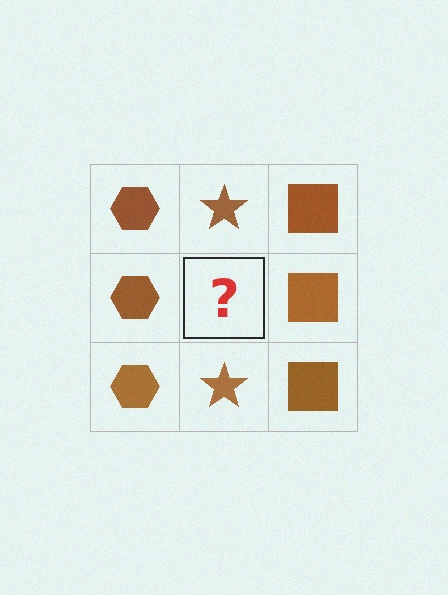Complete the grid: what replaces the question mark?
The question mark should be replaced with a brown star.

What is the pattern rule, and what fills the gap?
The rule is that each column has a consistent shape. The gap should be filled with a brown star.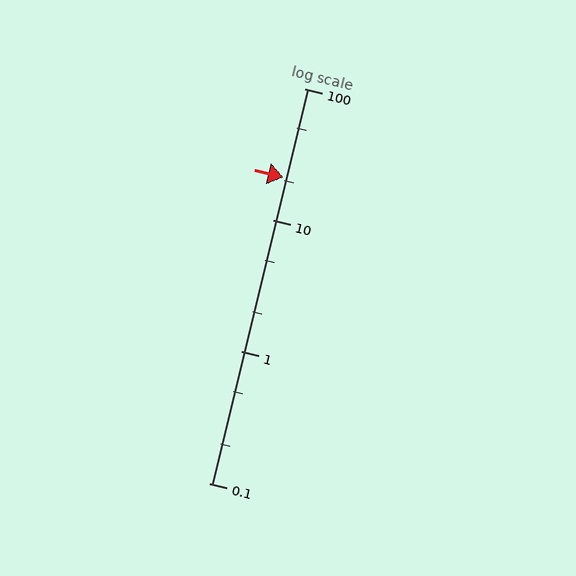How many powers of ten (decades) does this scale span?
The scale spans 3 decades, from 0.1 to 100.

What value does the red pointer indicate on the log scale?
The pointer indicates approximately 21.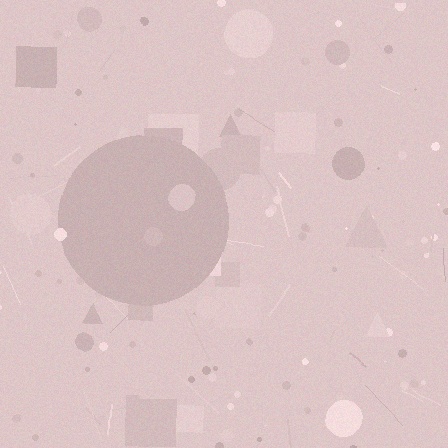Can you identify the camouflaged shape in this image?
The camouflaged shape is a circle.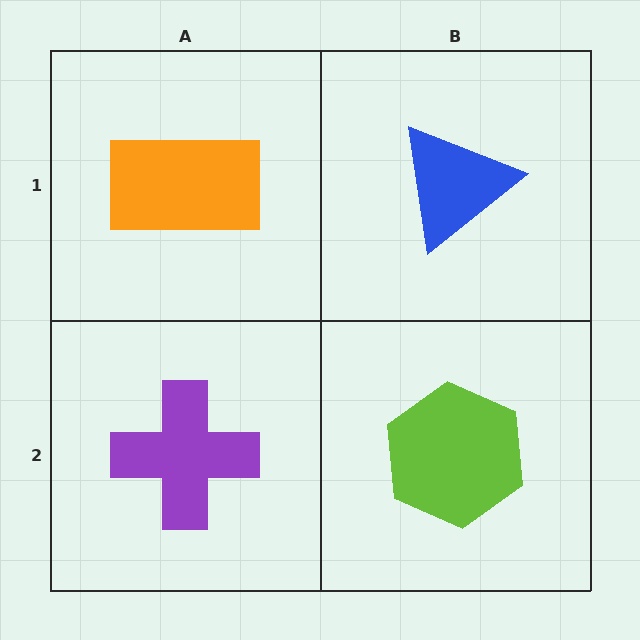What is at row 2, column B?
A lime hexagon.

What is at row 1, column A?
An orange rectangle.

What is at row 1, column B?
A blue triangle.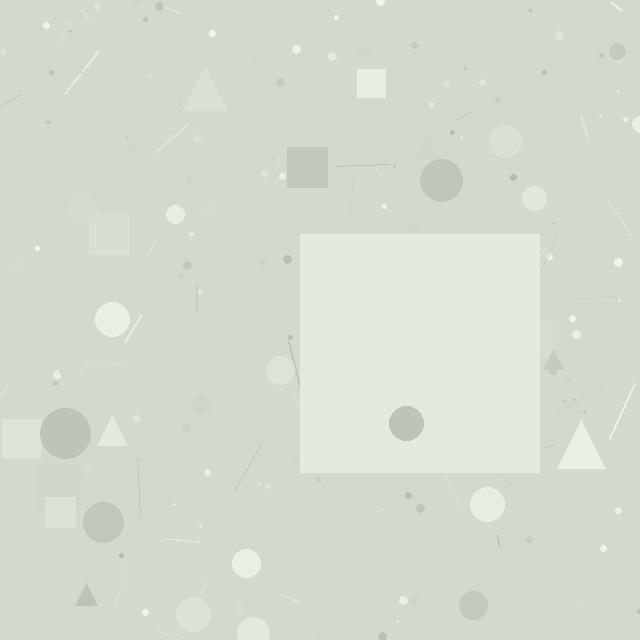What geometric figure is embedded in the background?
A square is embedded in the background.